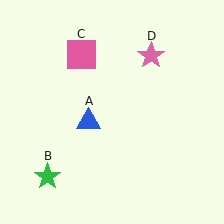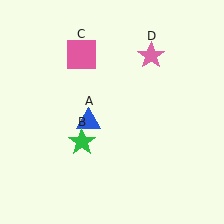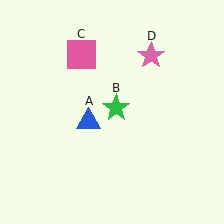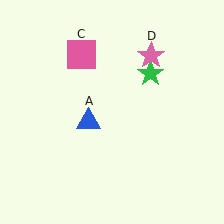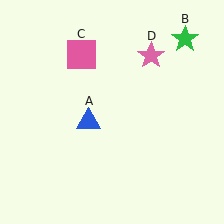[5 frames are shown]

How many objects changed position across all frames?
1 object changed position: green star (object B).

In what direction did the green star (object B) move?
The green star (object B) moved up and to the right.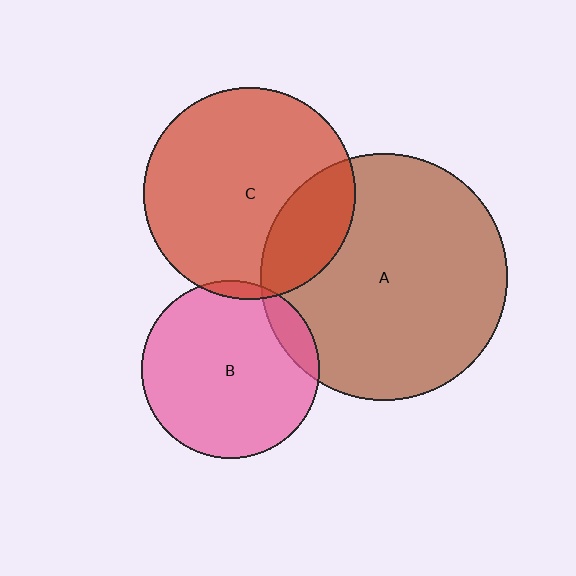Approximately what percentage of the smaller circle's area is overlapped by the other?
Approximately 5%.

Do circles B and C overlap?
Yes.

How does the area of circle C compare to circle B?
Approximately 1.4 times.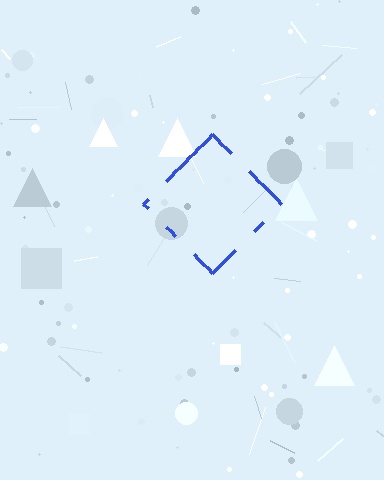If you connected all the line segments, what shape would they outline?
They would outline a diamond.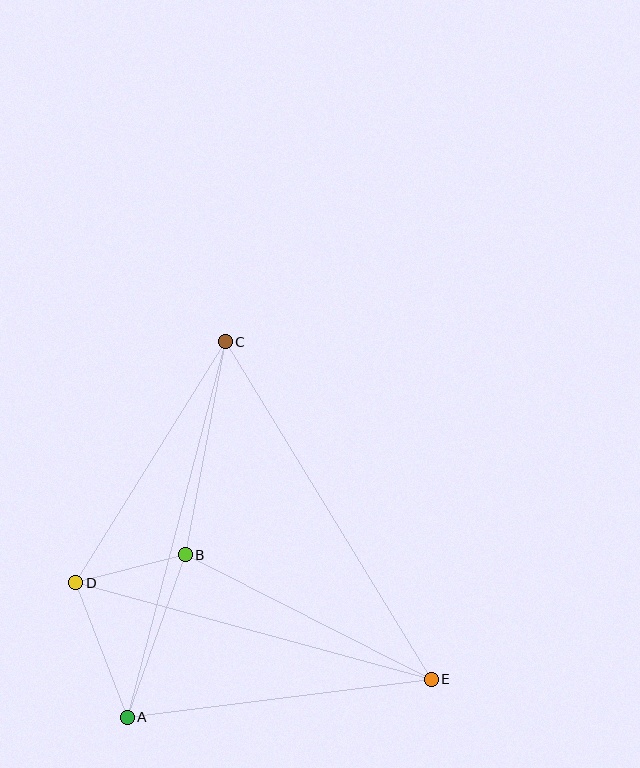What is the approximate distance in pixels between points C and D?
The distance between C and D is approximately 284 pixels.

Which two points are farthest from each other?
Points C and E are farthest from each other.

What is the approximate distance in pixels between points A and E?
The distance between A and E is approximately 306 pixels.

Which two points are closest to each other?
Points B and D are closest to each other.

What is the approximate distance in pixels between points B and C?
The distance between B and C is approximately 217 pixels.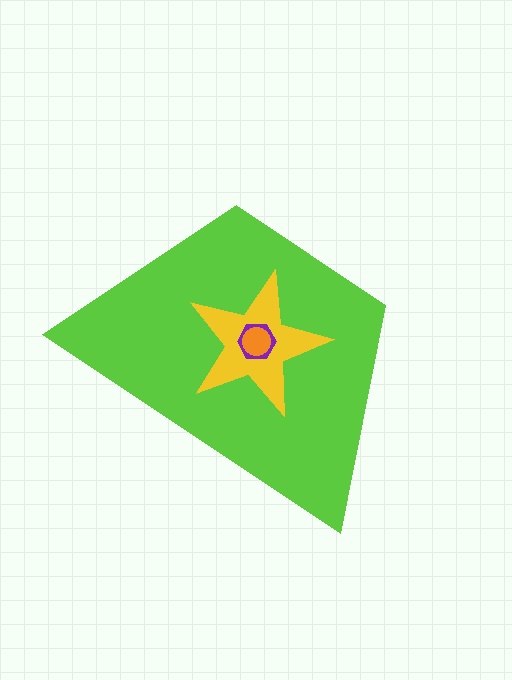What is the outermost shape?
The lime trapezoid.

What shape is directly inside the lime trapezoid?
The yellow star.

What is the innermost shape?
The orange circle.